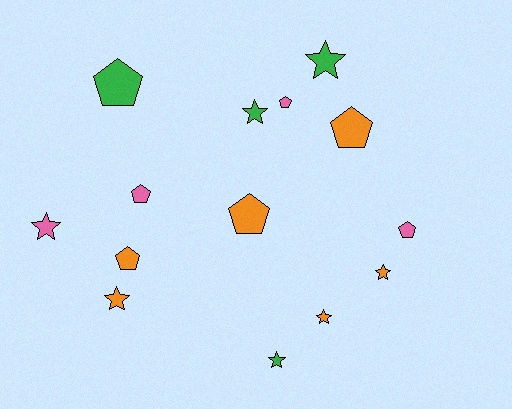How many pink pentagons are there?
There are 3 pink pentagons.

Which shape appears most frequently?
Star, with 7 objects.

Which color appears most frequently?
Orange, with 6 objects.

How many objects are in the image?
There are 14 objects.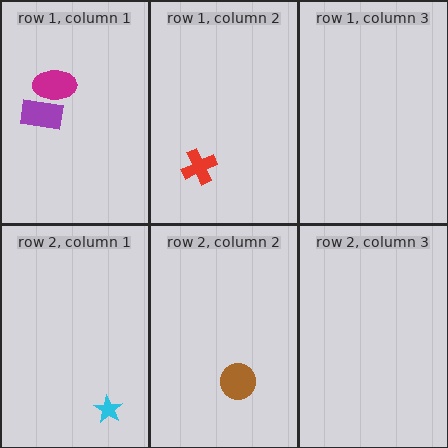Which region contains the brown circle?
The row 2, column 2 region.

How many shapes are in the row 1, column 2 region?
1.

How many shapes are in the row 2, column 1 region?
1.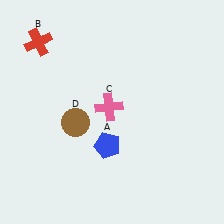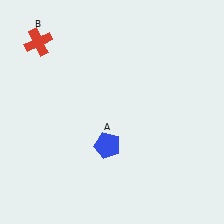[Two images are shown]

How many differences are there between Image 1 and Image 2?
There are 2 differences between the two images.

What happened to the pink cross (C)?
The pink cross (C) was removed in Image 2. It was in the top-left area of Image 1.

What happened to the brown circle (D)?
The brown circle (D) was removed in Image 2. It was in the bottom-left area of Image 1.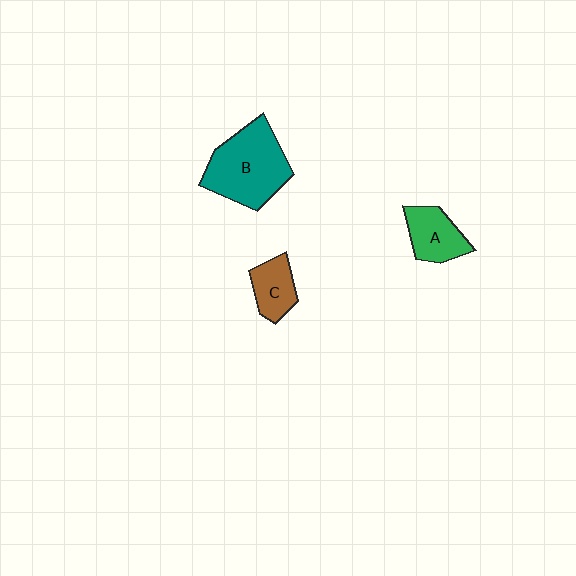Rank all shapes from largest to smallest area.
From largest to smallest: B (teal), A (green), C (brown).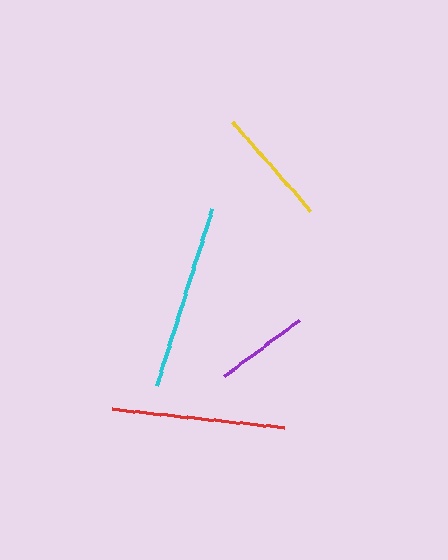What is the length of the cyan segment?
The cyan segment is approximately 185 pixels long.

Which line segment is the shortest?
The purple line is the shortest at approximately 94 pixels.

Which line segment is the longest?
The cyan line is the longest at approximately 185 pixels.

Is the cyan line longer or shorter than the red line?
The cyan line is longer than the red line.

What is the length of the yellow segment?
The yellow segment is approximately 119 pixels long.